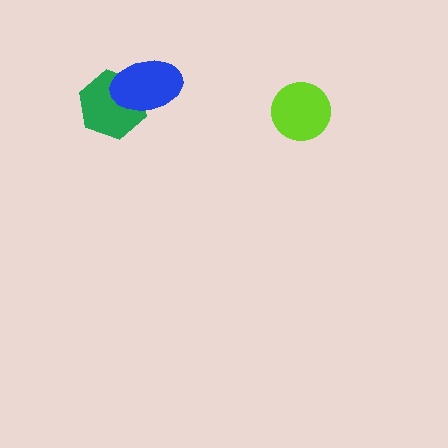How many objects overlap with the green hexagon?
1 object overlaps with the green hexagon.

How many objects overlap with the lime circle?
0 objects overlap with the lime circle.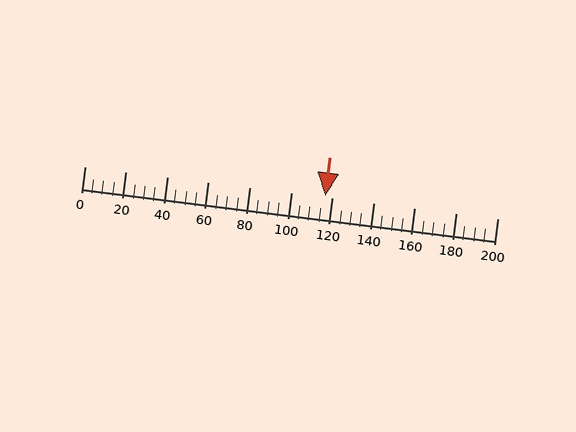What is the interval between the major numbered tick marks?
The major tick marks are spaced 20 units apart.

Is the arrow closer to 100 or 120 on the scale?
The arrow is closer to 120.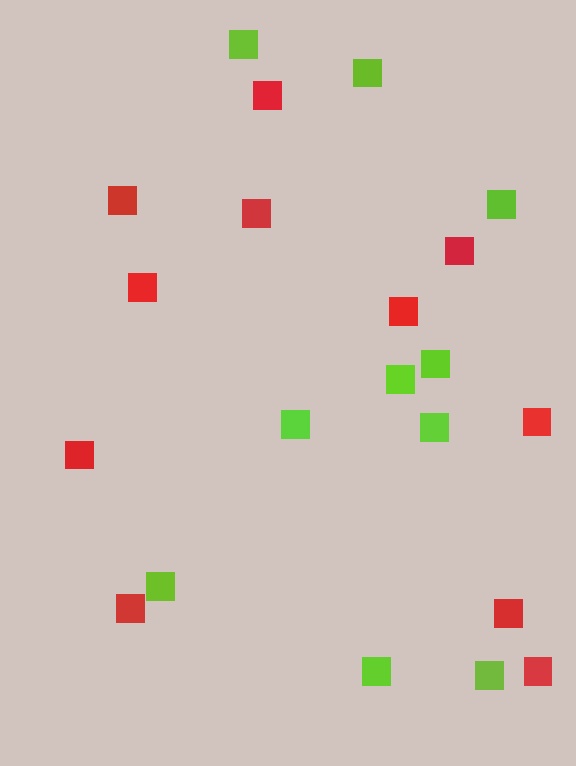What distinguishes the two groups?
There are 2 groups: one group of red squares (11) and one group of lime squares (10).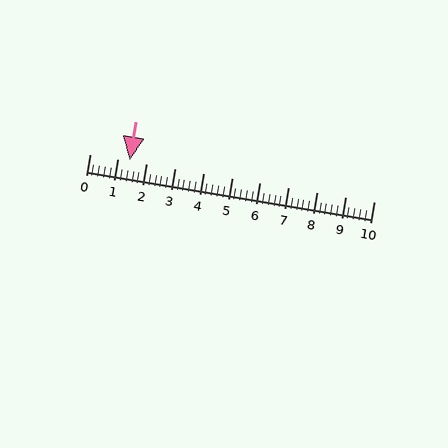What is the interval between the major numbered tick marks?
The major tick marks are spaced 1 units apart.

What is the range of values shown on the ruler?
The ruler shows values from 0 to 10.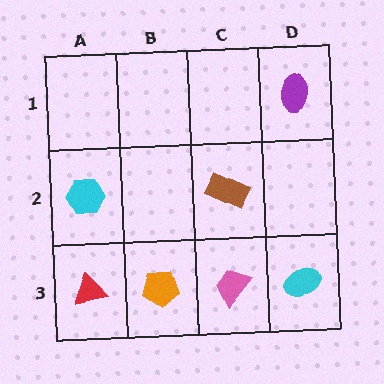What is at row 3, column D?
A cyan ellipse.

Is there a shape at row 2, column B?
No, that cell is empty.